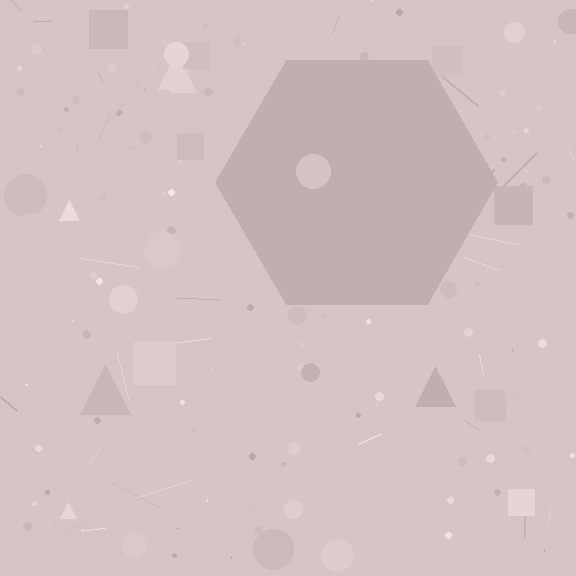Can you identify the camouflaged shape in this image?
The camouflaged shape is a hexagon.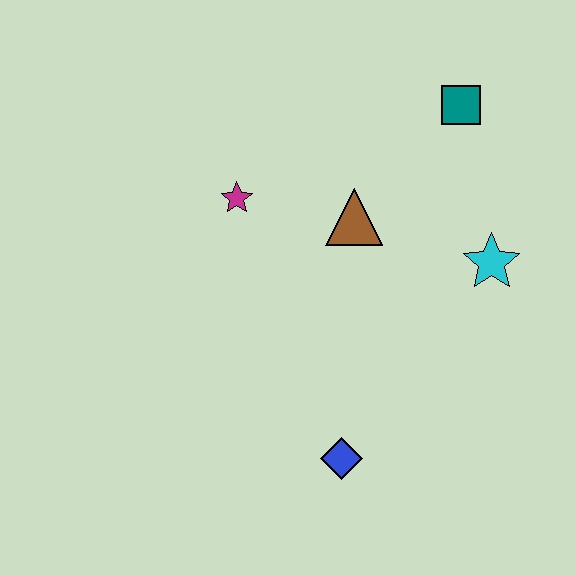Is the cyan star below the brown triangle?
Yes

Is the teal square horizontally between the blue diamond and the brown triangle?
No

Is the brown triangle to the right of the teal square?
No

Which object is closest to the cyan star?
The brown triangle is closest to the cyan star.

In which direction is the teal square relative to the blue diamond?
The teal square is above the blue diamond.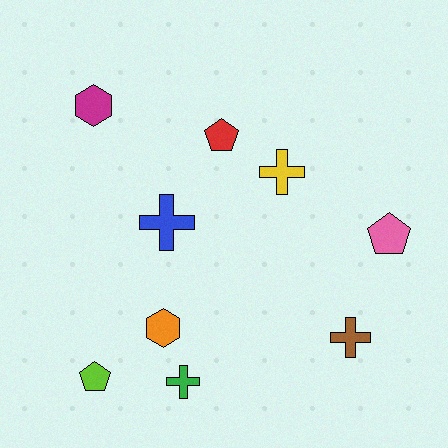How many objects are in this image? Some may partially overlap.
There are 9 objects.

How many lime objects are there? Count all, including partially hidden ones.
There is 1 lime object.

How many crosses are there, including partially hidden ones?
There are 4 crosses.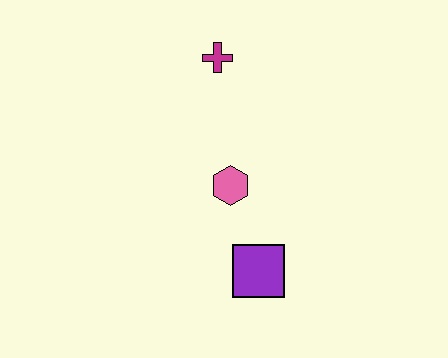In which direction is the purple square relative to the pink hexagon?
The purple square is below the pink hexagon.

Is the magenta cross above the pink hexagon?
Yes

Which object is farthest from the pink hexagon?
The magenta cross is farthest from the pink hexagon.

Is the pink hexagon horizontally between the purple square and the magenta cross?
Yes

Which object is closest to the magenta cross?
The pink hexagon is closest to the magenta cross.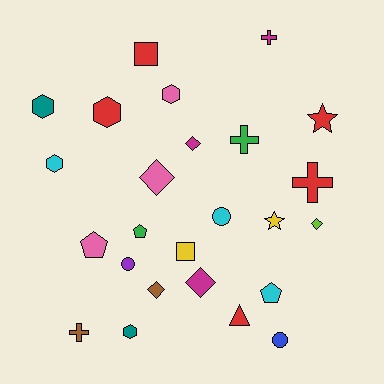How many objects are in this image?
There are 25 objects.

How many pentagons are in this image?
There are 3 pentagons.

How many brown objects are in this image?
There are 2 brown objects.